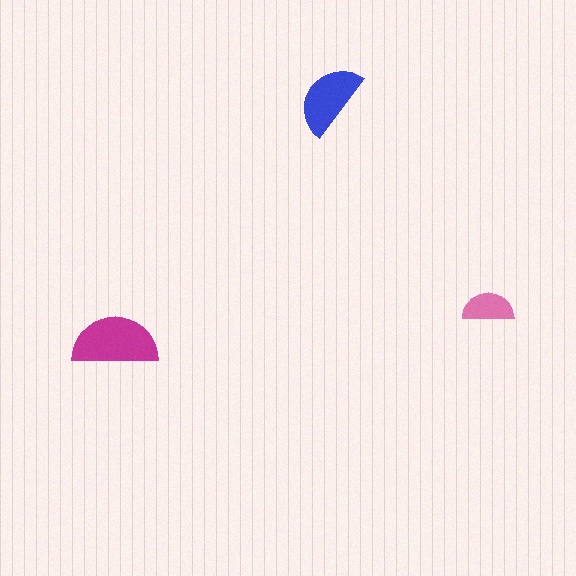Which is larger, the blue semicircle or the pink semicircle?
The blue one.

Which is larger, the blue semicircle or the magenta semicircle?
The magenta one.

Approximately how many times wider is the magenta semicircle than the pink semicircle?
About 1.5 times wider.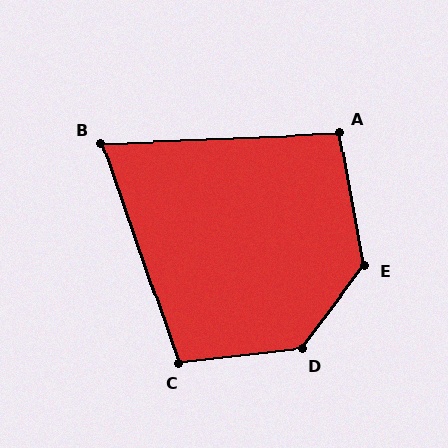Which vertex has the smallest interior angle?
B, at approximately 73 degrees.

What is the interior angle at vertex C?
Approximately 102 degrees (obtuse).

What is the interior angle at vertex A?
Approximately 98 degrees (obtuse).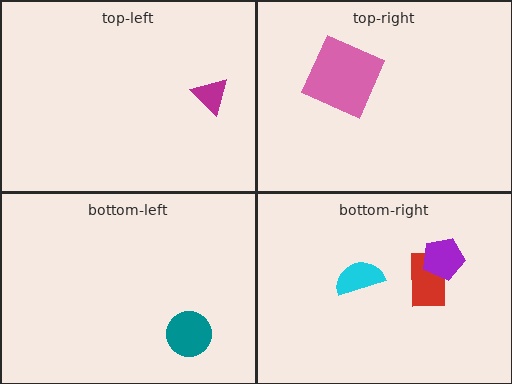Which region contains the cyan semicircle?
The bottom-right region.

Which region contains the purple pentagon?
The bottom-right region.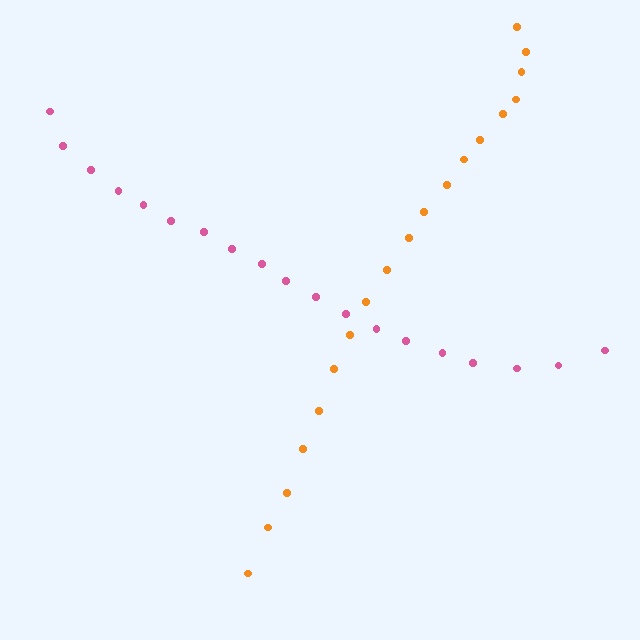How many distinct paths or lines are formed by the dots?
There are 2 distinct paths.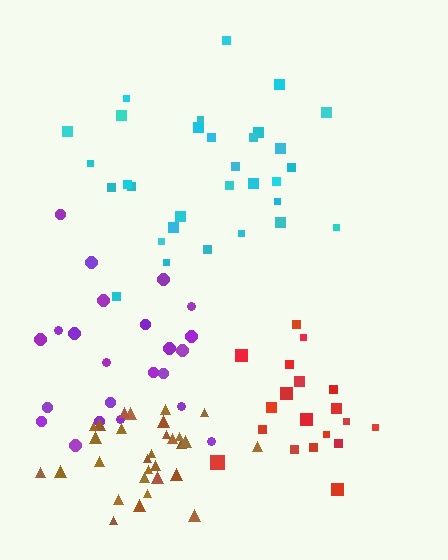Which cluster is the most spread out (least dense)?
Cyan.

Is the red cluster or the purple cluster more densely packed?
Red.